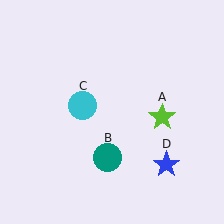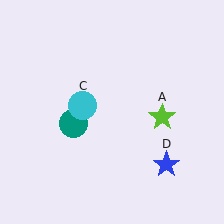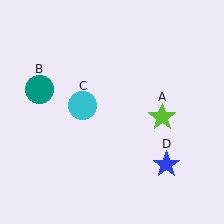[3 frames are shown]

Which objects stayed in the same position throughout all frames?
Lime star (object A) and cyan circle (object C) and blue star (object D) remained stationary.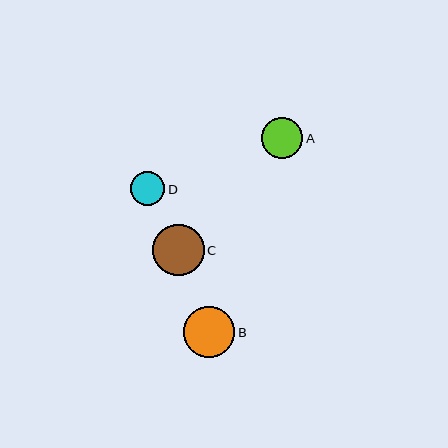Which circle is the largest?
Circle B is the largest with a size of approximately 51 pixels.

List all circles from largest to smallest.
From largest to smallest: B, C, A, D.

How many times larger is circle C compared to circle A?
Circle C is approximately 1.2 times the size of circle A.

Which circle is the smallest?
Circle D is the smallest with a size of approximately 34 pixels.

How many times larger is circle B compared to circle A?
Circle B is approximately 1.2 times the size of circle A.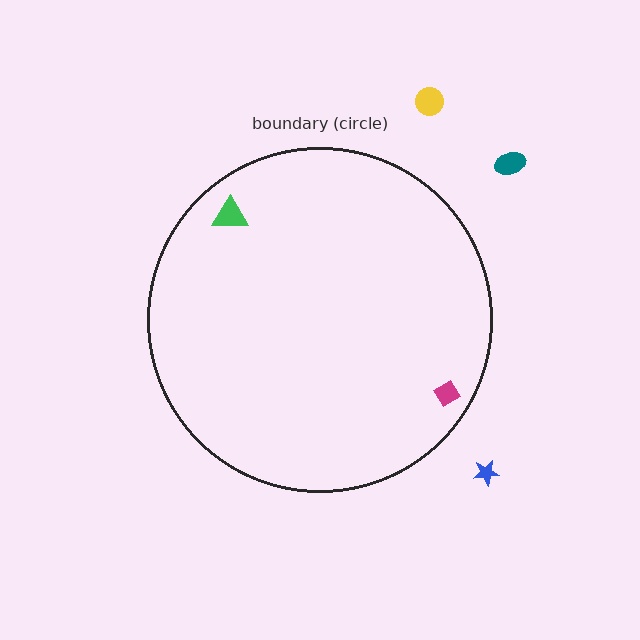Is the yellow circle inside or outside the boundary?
Outside.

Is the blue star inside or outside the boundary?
Outside.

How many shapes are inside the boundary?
2 inside, 3 outside.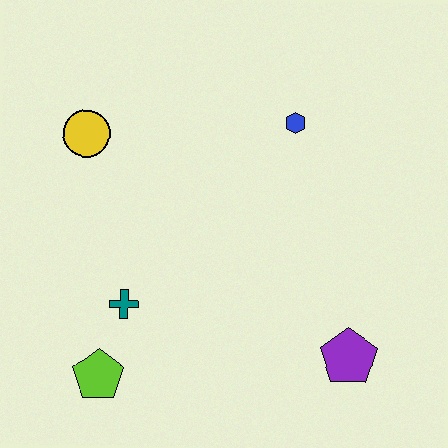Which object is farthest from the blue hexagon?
The lime pentagon is farthest from the blue hexagon.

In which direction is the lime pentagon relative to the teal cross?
The lime pentagon is below the teal cross.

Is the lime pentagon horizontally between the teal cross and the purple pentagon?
No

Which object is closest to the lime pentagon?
The teal cross is closest to the lime pentagon.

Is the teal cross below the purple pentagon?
No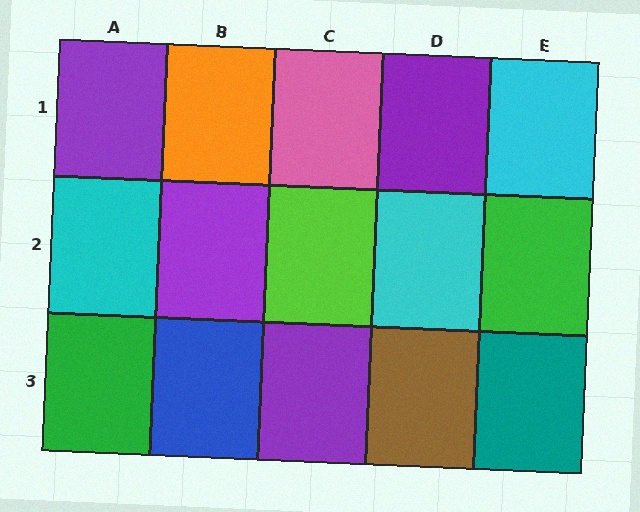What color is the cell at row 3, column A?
Green.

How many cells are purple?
4 cells are purple.